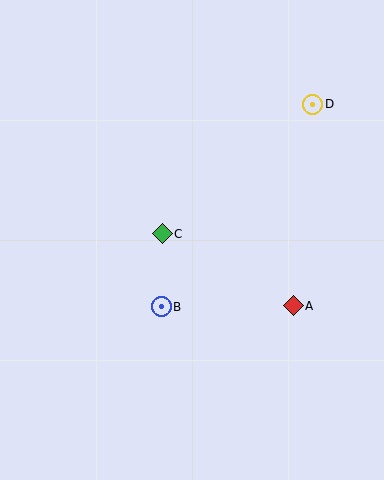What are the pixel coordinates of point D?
Point D is at (313, 104).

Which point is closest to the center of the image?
Point C at (162, 234) is closest to the center.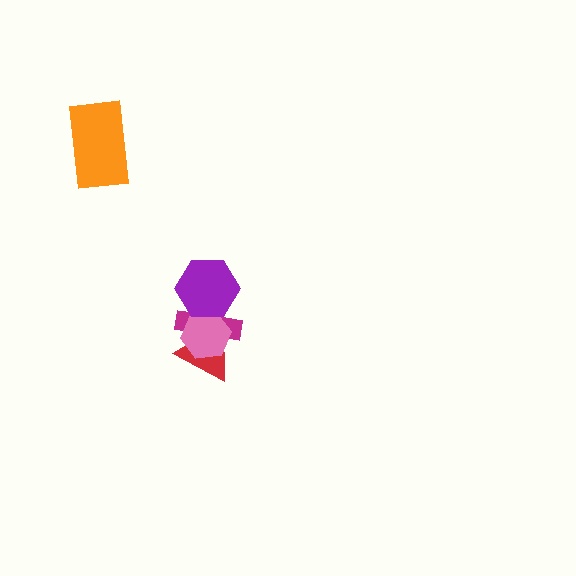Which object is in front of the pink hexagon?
The purple hexagon is in front of the pink hexagon.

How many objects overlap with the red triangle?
2 objects overlap with the red triangle.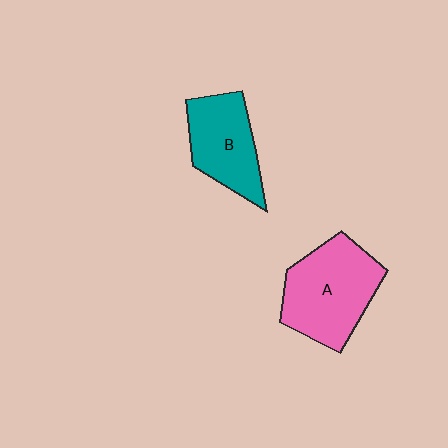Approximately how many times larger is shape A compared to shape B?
Approximately 1.3 times.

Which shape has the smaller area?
Shape B (teal).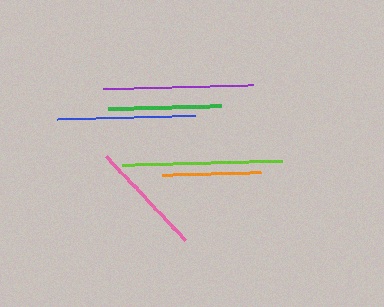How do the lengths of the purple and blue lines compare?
The purple and blue lines are approximately the same length.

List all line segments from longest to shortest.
From longest to shortest: lime, purple, blue, pink, green, orange.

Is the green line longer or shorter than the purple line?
The purple line is longer than the green line.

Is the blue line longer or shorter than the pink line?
The blue line is longer than the pink line.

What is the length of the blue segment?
The blue segment is approximately 138 pixels long.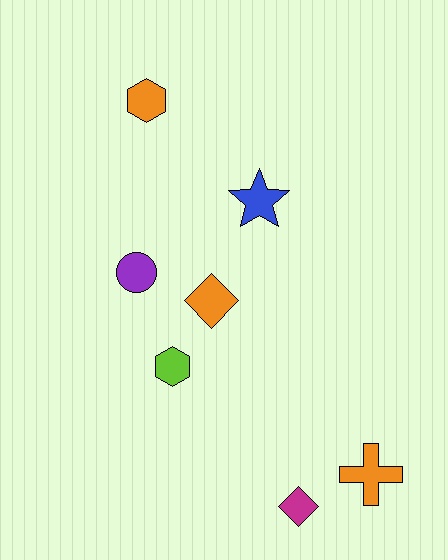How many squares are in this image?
There are no squares.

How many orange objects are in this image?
There are 3 orange objects.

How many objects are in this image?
There are 7 objects.